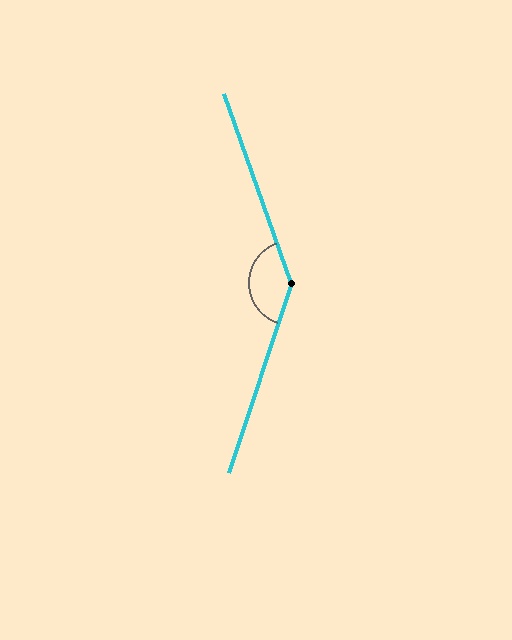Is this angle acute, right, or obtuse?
It is obtuse.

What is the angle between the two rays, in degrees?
Approximately 142 degrees.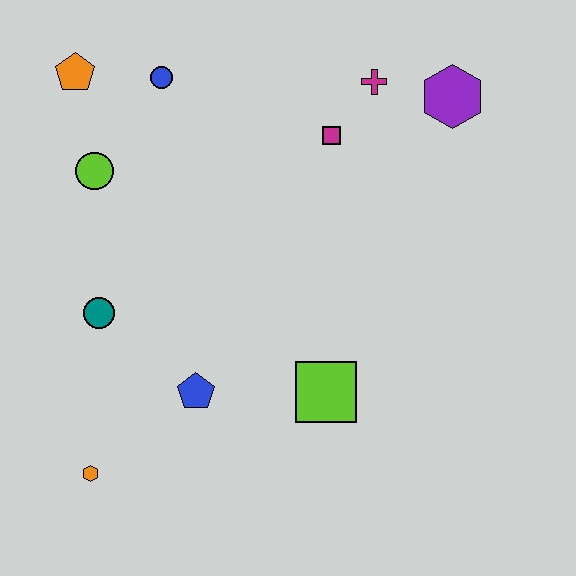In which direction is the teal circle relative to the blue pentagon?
The teal circle is to the left of the blue pentagon.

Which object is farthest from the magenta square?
The orange hexagon is farthest from the magenta square.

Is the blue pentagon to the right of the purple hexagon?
No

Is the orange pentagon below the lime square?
No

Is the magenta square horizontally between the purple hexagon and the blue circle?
Yes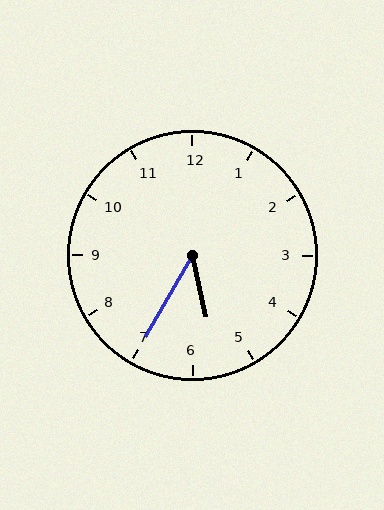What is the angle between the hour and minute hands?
Approximately 42 degrees.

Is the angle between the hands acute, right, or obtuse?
It is acute.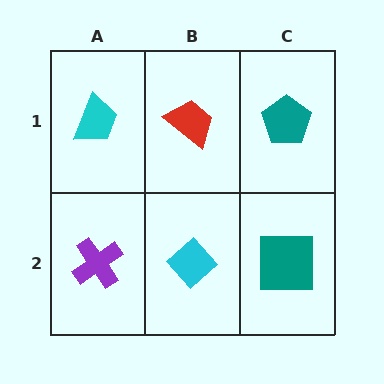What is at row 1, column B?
A red trapezoid.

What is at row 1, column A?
A cyan trapezoid.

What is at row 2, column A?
A purple cross.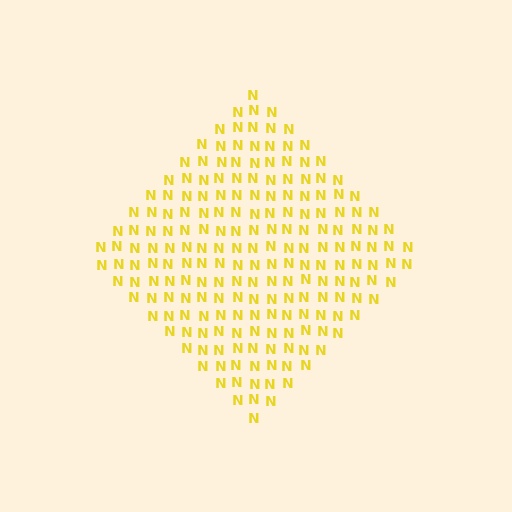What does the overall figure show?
The overall figure shows a diamond.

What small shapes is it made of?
It is made of small letter N's.